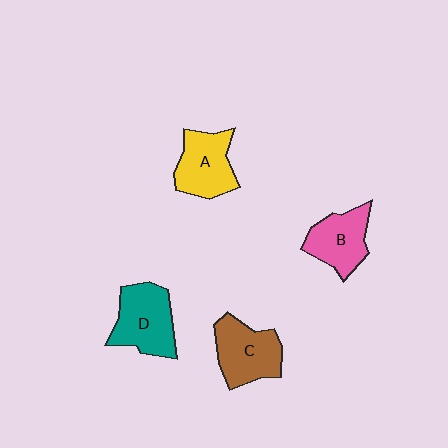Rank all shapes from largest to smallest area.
From largest to smallest: D (teal), C (brown), A (yellow), B (pink).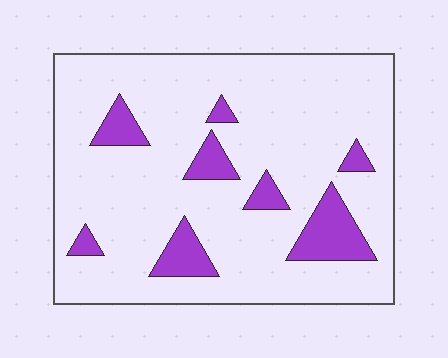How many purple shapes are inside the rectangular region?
8.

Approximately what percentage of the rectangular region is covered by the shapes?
Approximately 15%.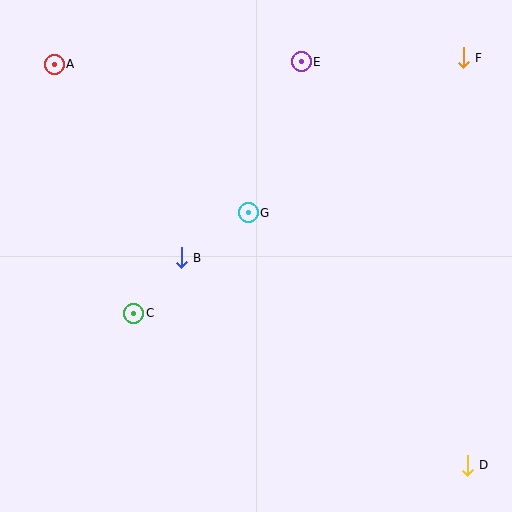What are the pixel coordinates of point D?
Point D is at (467, 465).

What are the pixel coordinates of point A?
Point A is at (54, 64).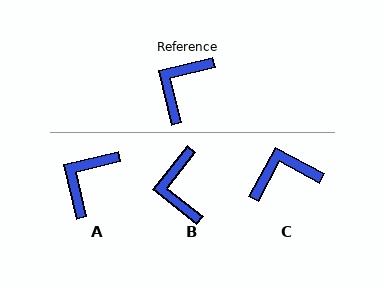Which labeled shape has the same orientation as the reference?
A.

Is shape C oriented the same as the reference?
No, it is off by about 42 degrees.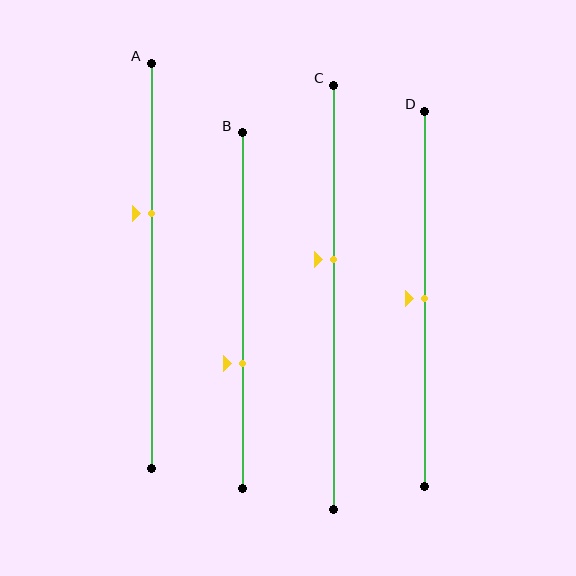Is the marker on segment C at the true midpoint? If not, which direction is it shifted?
No, the marker on segment C is shifted upward by about 9% of the segment length.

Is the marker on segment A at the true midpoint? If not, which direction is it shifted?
No, the marker on segment A is shifted upward by about 13% of the segment length.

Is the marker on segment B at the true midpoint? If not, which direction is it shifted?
No, the marker on segment B is shifted downward by about 15% of the segment length.